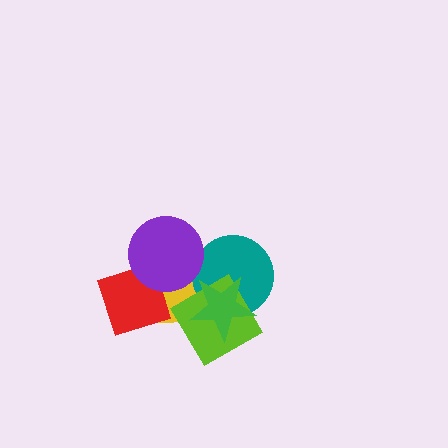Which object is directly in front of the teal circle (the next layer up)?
The lime diamond is directly in front of the teal circle.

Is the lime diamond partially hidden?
Yes, it is partially covered by another shape.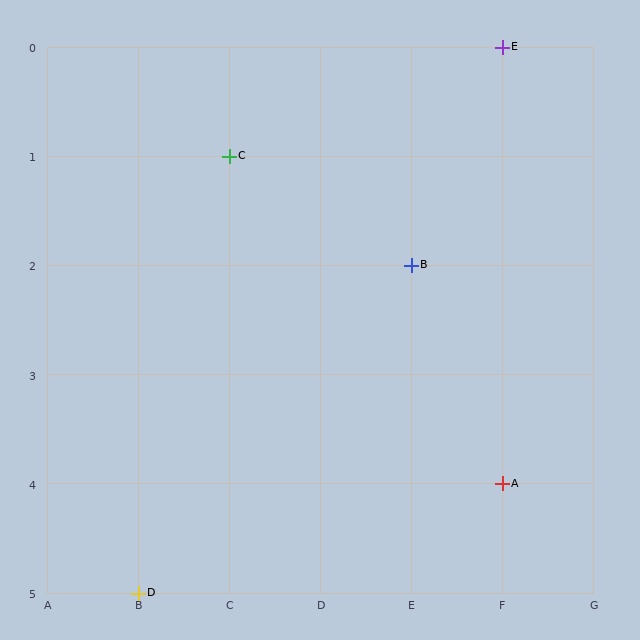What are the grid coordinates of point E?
Point E is at grid coordinates (F, 0).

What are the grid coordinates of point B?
Point B is at grid coordinates (E, 2).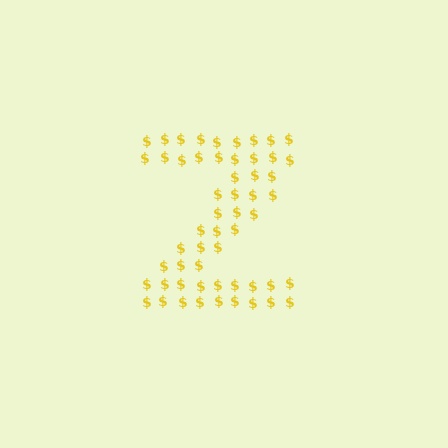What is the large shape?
The large shape is the letter Z.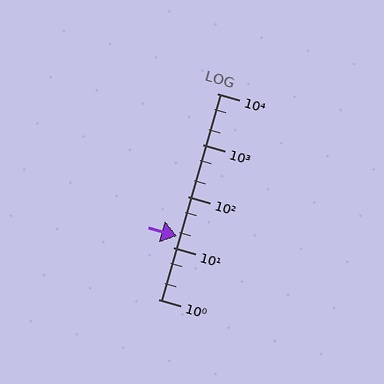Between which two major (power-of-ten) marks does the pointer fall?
The pointer is between 10 and 100.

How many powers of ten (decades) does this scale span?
The scale spans 4 decades, from 1 to 10000.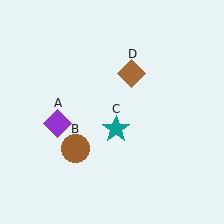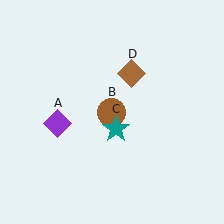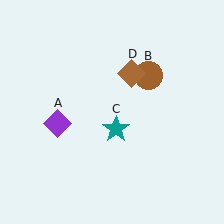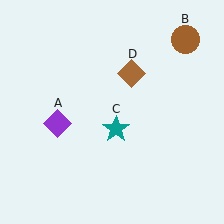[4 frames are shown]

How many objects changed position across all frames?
1 object changed position: brown circle (object B).